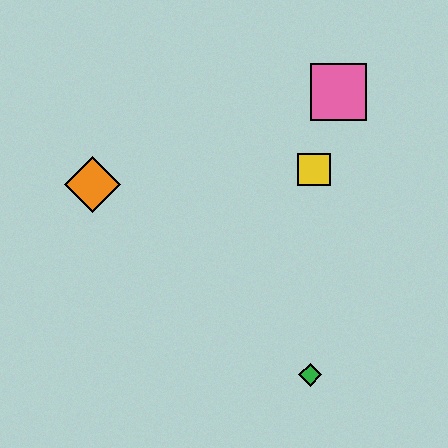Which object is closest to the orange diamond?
The yellow square is closest to the orange diamond.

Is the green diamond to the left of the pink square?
Yes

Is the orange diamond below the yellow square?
Yes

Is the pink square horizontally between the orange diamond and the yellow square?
No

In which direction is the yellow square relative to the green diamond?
The yellow square is above the green diamond.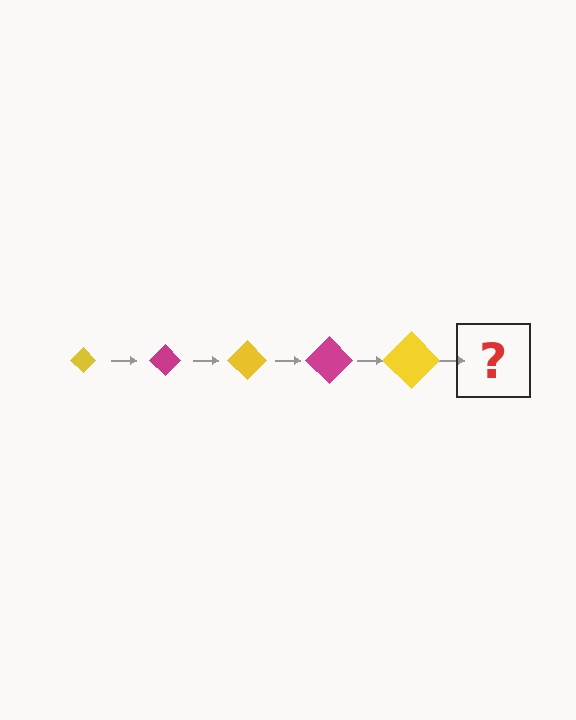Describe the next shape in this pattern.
It should be a magenta diamond, larger than the previous one.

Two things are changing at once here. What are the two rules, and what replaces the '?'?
The two rules are that the diamond grows larger each step and the color cycles through yellow and magenta. The '?' should be a magenta diamond, larger than the previous one.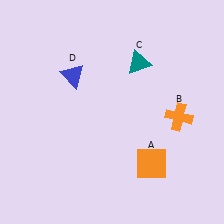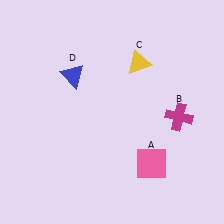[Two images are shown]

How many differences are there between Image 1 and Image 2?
There are 3 differences between the two images.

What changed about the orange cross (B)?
In Image 1, B is orange. In Image 2, it changed to magenta.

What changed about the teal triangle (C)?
In Image 1, C is teal. In Image 2, it changed to yellow.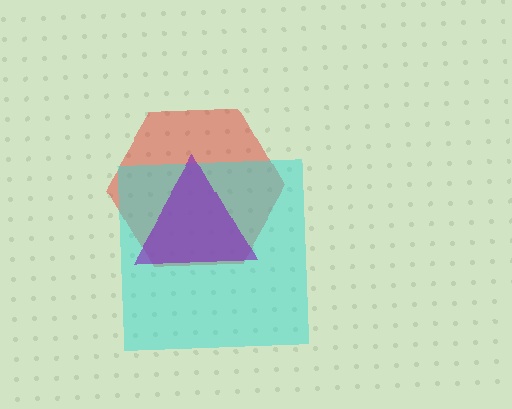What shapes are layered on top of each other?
The layered shapes are: a red hexagon, a cyan square, a purple triangle.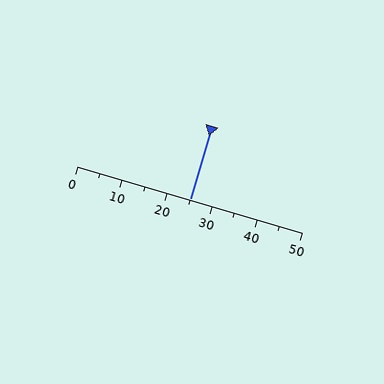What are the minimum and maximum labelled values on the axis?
The axis runs from 0 to 50.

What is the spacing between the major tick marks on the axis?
The major ticks are spaced 10 apart.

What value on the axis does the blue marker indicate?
The marker indicates approximately 25.